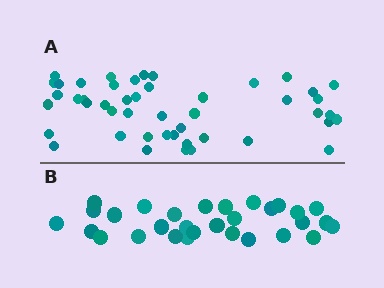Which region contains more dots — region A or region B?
Region A (the top region) has more dots.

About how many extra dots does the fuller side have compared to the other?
Region A has approximately 15 more dots than region B.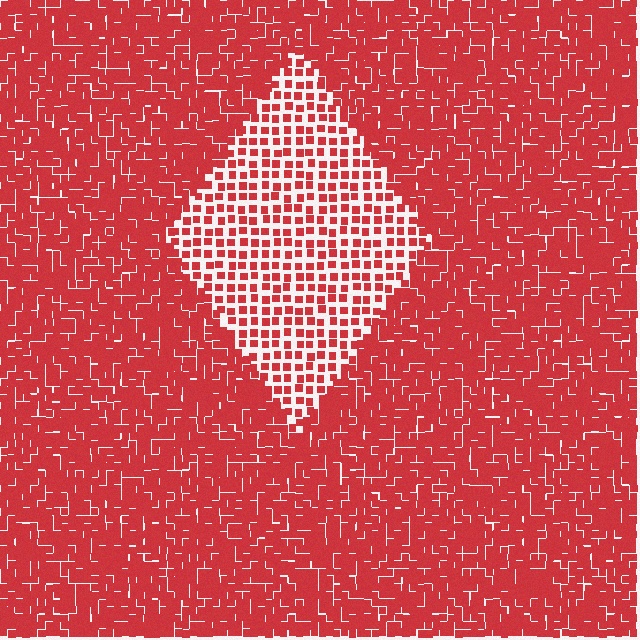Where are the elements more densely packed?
The elements are more densely packed outside the diamond boundary.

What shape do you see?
I see a diamond.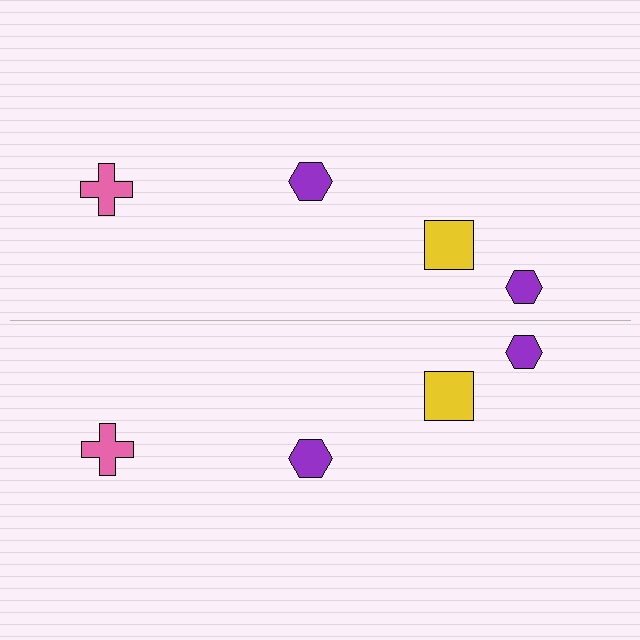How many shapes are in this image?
There are 8 shapes in this image.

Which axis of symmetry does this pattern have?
The pattern has a horizontal axis of symmetry running through the center of the image.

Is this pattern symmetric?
Yes, this pattern has bilateral (reflection) symmetry.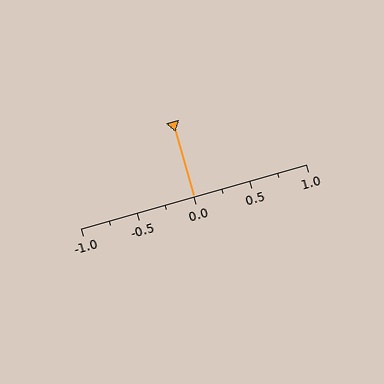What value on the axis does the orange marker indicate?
The marker indicates approximately 0.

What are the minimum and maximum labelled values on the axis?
The axis runs from -1.0 to 1.0.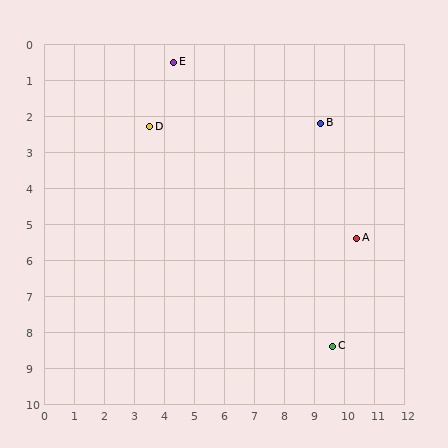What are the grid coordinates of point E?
Point E is at approximately (4.3, 0.5).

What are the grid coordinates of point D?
Point D is at approximately (3.5, 2.3).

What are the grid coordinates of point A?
Point A is at approximately (10.4, 5.4).